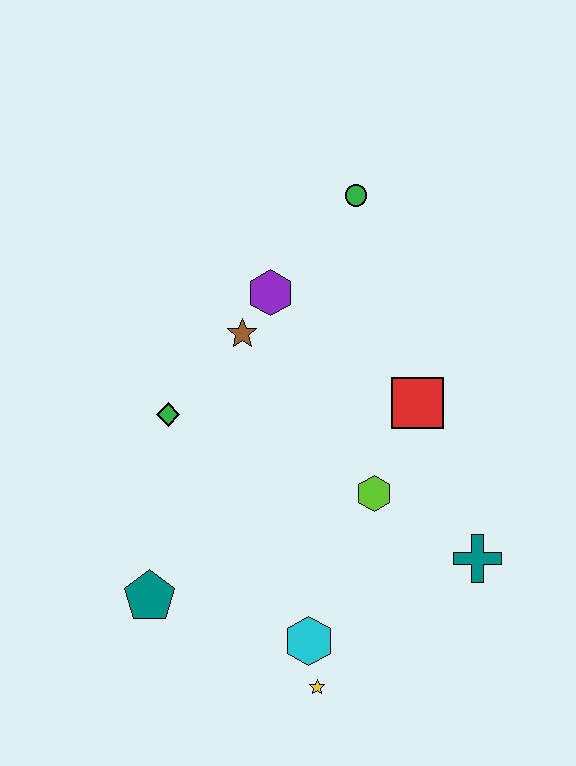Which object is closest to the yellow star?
The cyan hexagon is closest to the yellow star.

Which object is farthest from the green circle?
The yellow star is farthest from the green circle.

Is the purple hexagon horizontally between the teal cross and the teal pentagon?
Yes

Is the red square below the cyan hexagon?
No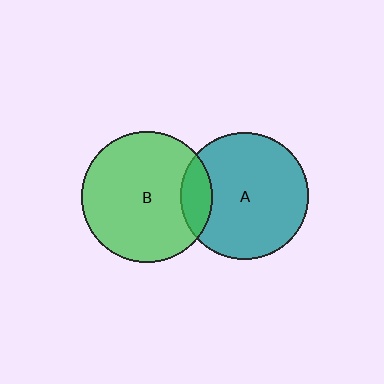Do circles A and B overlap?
Yes.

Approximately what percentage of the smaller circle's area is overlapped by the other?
Approximately 15%.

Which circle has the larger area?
Circle B (green).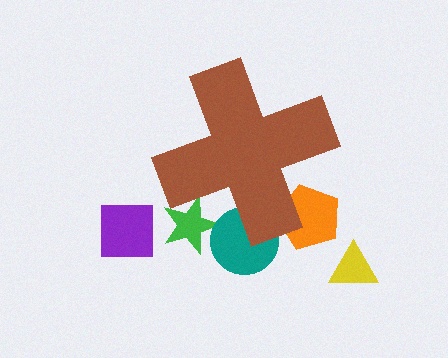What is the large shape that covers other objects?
A brown cross.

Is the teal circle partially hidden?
Yes, the teal circle is partially hidden behind the brown cross.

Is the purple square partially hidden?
No, the purple square is fully visible.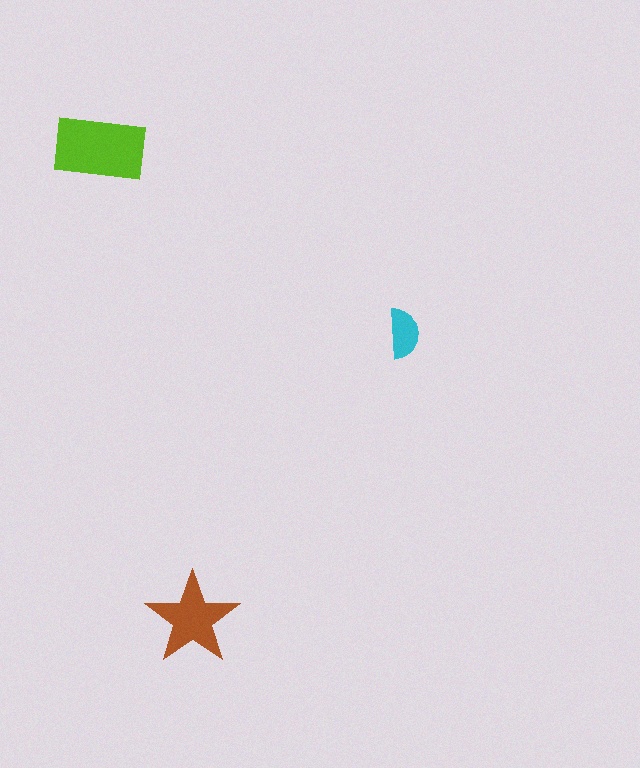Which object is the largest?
The lime rectangle.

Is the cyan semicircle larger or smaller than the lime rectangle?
Smaller.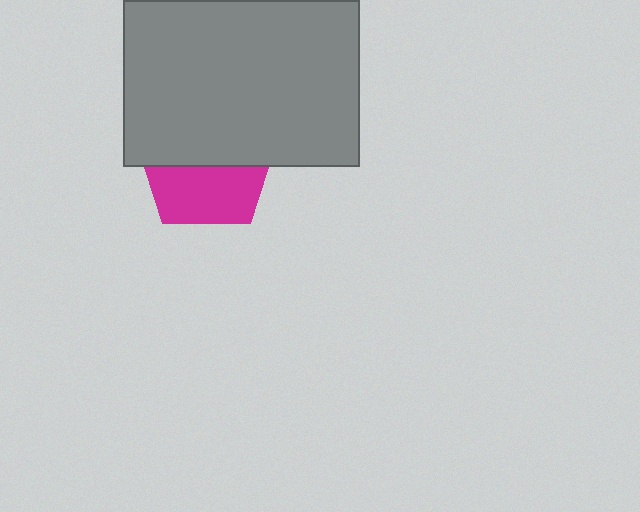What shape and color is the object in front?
The object in front is a gray rectangle.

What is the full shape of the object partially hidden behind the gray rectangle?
The partially hidden object is a magenta pentagon.